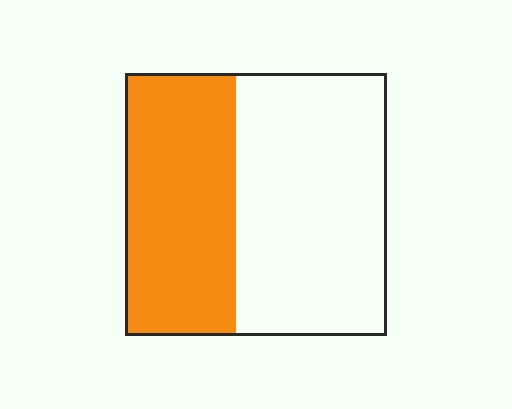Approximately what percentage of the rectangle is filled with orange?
Approximately 40%.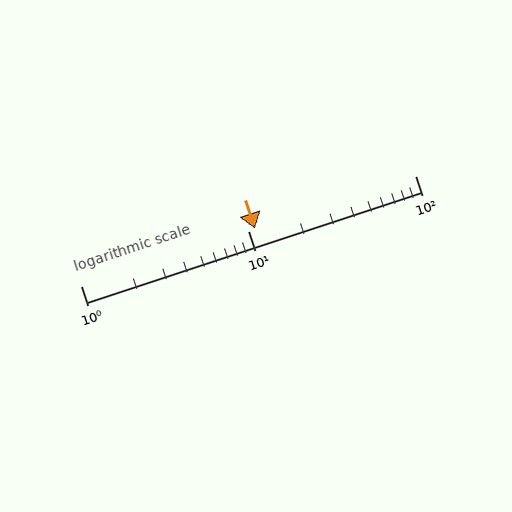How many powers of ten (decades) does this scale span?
The scale spans 2 decades, from 1 to 100.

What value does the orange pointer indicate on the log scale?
The pointer indicates approximately 11.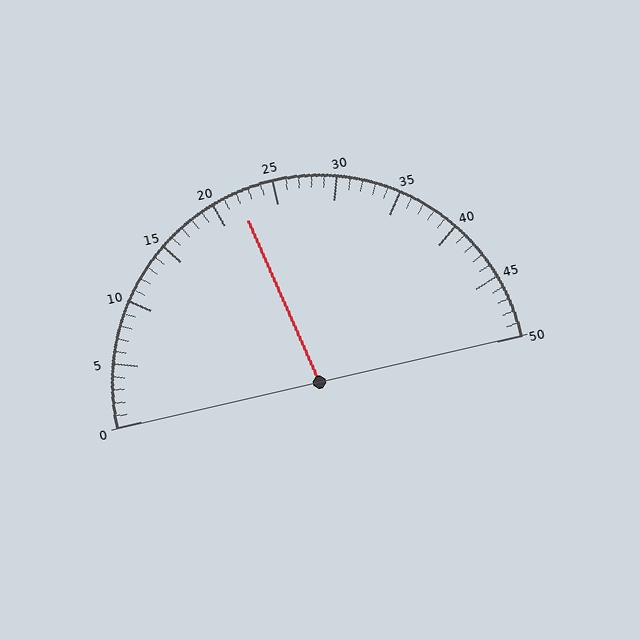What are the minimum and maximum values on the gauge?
The gauge ranges from 0 to 50.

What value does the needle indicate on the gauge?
The needle indicates approximately 22.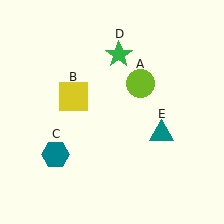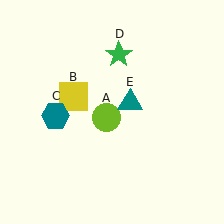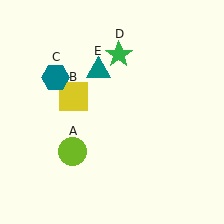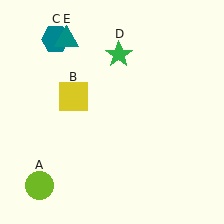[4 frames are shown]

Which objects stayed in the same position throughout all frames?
Yellow square (object B) and green star (object D) remained stationary.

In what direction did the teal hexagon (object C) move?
The teal hexagon (object C) moved up.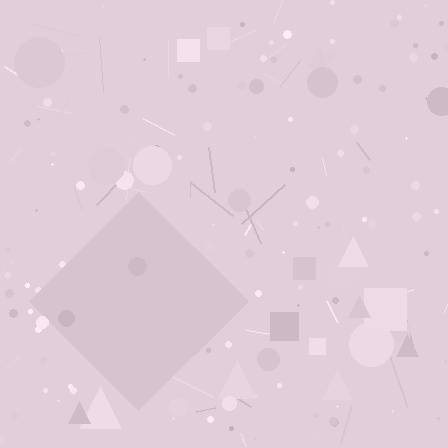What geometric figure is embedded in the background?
A diamond is embedded in the background.